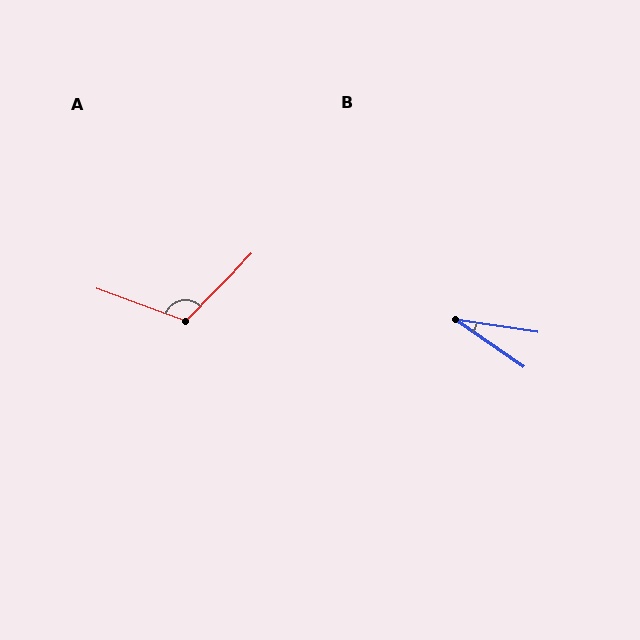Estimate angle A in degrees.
Approximately 114 degrees.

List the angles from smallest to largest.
B (26°), A (114°).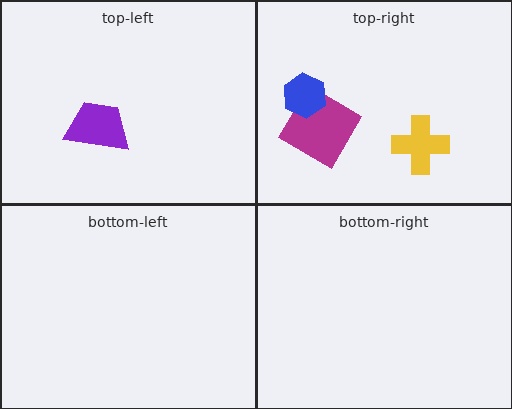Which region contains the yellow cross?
The top-right region.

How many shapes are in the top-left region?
1.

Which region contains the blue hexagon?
The top-right region.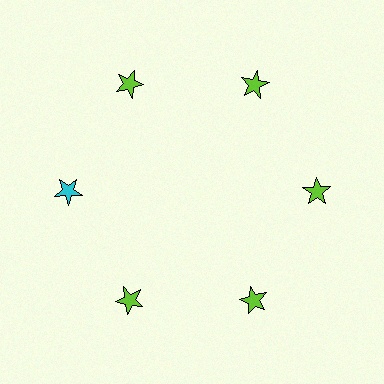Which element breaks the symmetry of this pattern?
The cyan star at roughly the 9 o'clock position breaks the symmetry. All other shapes are lime stars.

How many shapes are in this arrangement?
There are 6 shapes arranged in a ring pattern.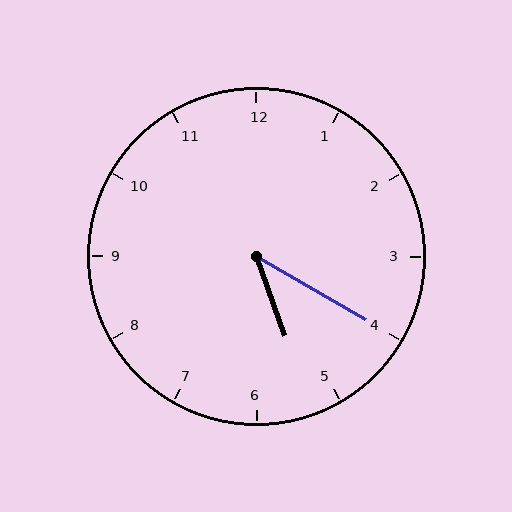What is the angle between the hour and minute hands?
Approximately 40 degrees.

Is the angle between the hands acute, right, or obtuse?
It is acute.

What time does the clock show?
5:20.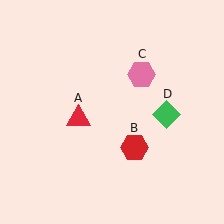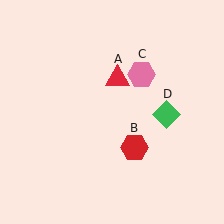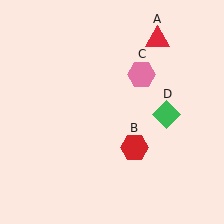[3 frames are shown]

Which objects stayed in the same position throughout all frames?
Red hexagon (object B) and pink hexagon (object C) and green diamond (object D) remained stationary.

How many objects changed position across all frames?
1 object changed position: red triangle (object A).